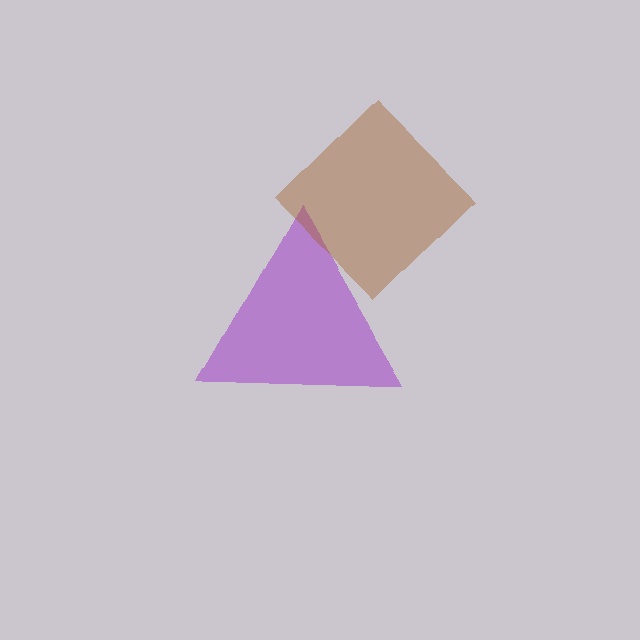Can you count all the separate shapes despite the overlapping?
Yes, there are 2 separate shapes.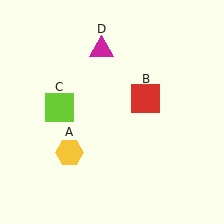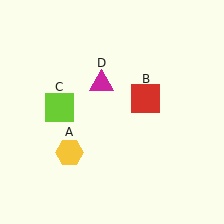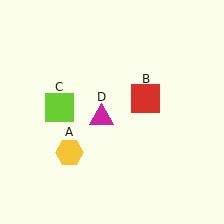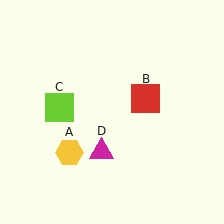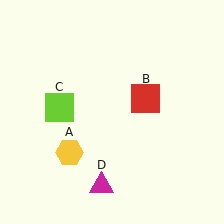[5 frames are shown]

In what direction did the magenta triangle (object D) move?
The magenta triangle (object D) moved down.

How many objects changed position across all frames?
1 object changed position: magenta triangle (object D).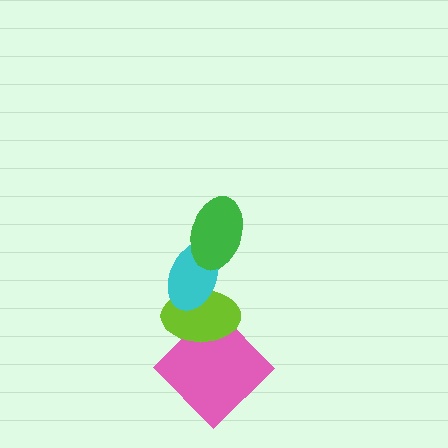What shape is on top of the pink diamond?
The lime ellipse is on top of the pink diamond.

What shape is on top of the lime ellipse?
The cyan ellipse is on top of the lime ellipse.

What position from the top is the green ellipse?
The green ellipse is 1st from the top.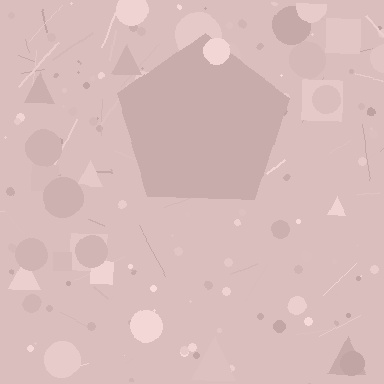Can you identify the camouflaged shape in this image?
The camouflaged shape is a pentagon.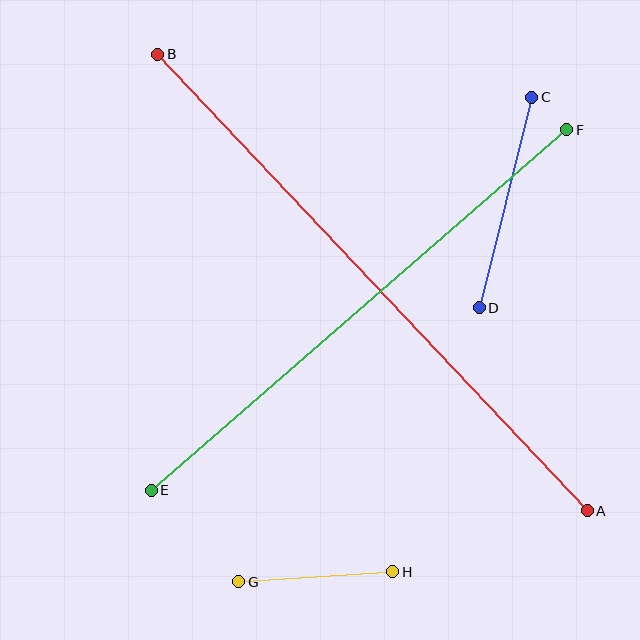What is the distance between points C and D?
The distance is approximately 217 pixels.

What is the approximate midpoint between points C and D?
The midpoint is at approximately (506, 203) pixels.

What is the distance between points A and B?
The distance is approximately 627 pixels.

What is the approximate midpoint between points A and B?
The midpoint is at approximately (373, 282) pixels.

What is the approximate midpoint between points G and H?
The midpoint is at approximately (316, 577) pixels.